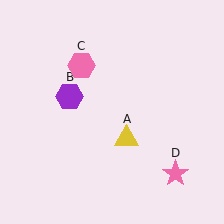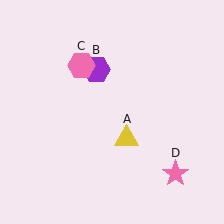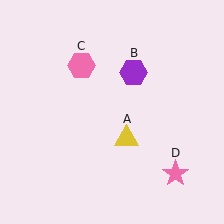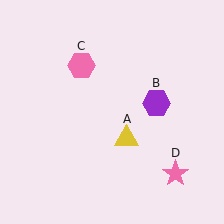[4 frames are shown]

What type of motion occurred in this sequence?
The purple hexagon (object B) rotated clockwise around the center of the scene.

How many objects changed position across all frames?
1 object changed position: purple hexagon (object B).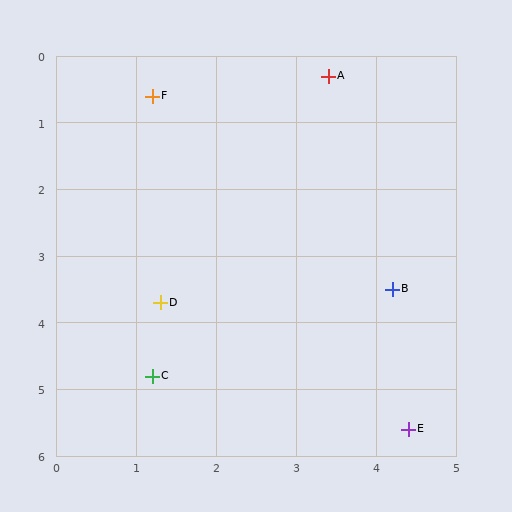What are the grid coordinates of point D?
Point D is at approximately (1.3, 3.7).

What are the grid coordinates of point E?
Point E is at approximately (4.4, 5.6).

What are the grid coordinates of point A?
Point A is at approximately (3.4, 0.3).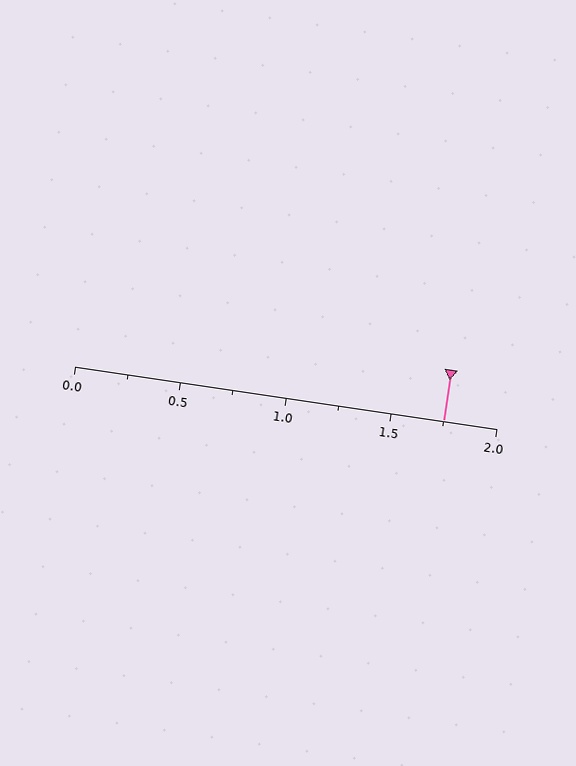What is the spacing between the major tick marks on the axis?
The major ticks are spaced 0.5 apart.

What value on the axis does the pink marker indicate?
The marker indicates approximately 1.75.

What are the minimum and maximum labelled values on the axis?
The axis runs from 0.0 to 2.0.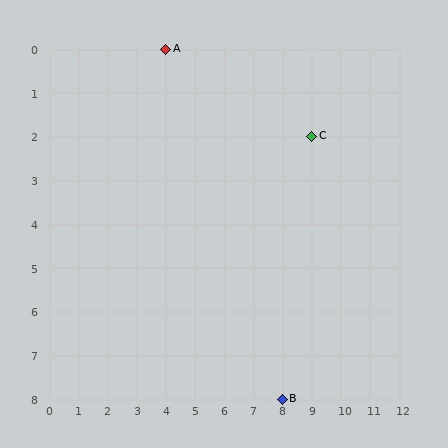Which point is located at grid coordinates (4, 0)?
Point A is at (4, 0).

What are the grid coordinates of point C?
Point C is at grid coordinates (9, 2).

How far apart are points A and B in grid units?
Points A and B are 4 columns and 8 rows apart (about 8.9 grid units diagonally).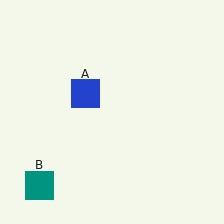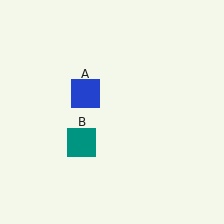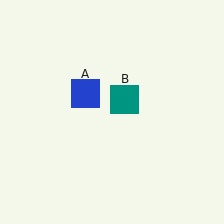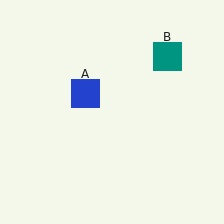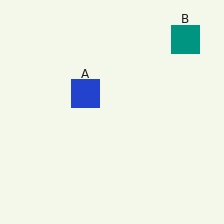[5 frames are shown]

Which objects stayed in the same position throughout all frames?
Blue square (object A) remained stationary.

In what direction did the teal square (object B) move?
The teal square (object B) moved up and to the right.